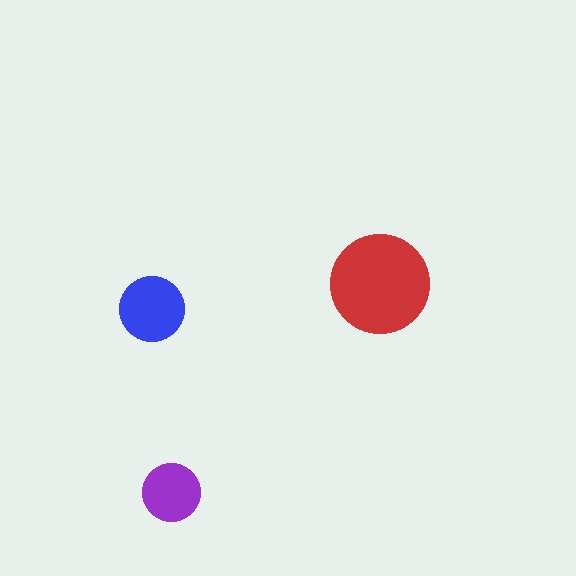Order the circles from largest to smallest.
the red one, the blue one, the purple one.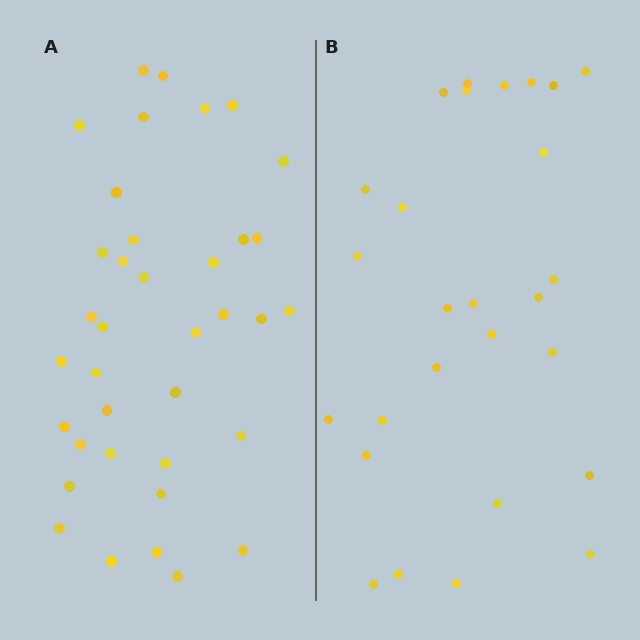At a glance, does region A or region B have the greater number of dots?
Region A (the left region) has more dots.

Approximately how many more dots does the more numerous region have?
Region A has roughly 10 or so more dots than region B.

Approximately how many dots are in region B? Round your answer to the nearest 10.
About 30 dots. (The exact count is 27, which rounds to 30.)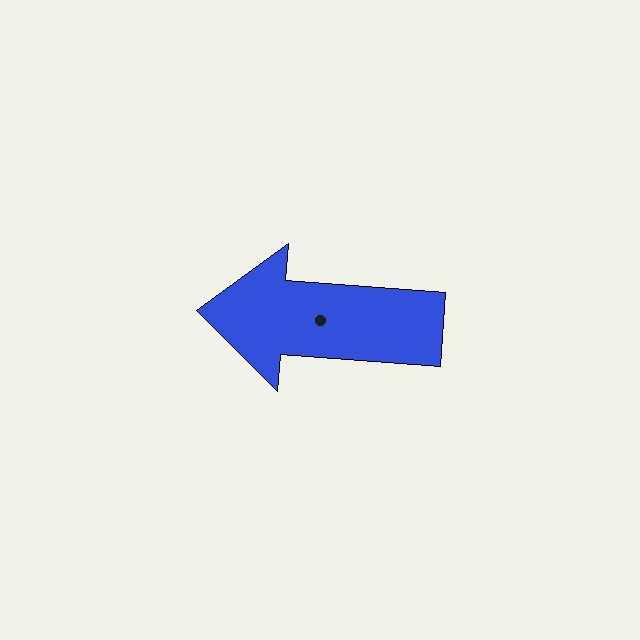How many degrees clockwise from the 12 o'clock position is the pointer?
Approximately 274 degrees.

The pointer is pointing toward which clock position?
Roughly 9 o'clock.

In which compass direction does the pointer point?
West.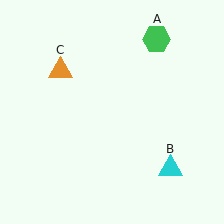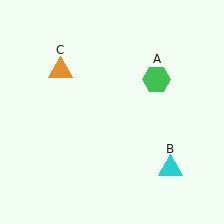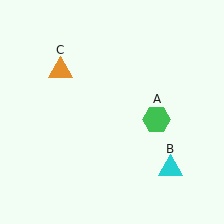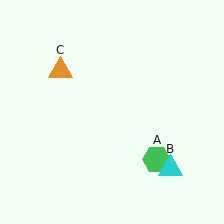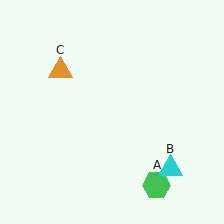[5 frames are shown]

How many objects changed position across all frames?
1 object changed position: green hexagon (object A).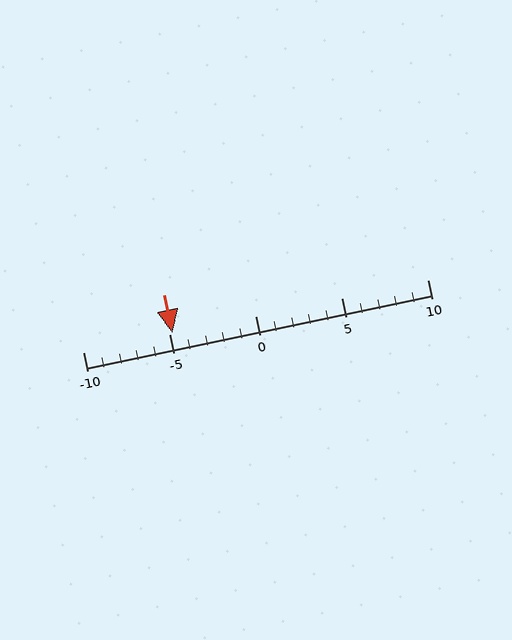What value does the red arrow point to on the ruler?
The red arrow points to approximately -5.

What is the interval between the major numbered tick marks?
The major tick marks are spaced 5 units apart.